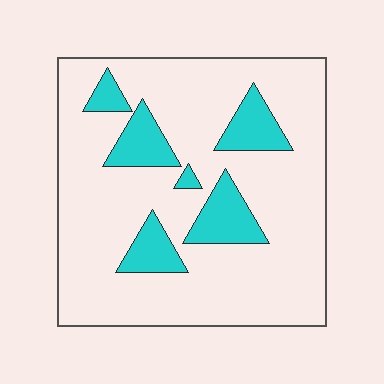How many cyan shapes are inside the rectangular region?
6.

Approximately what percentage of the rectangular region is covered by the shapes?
Approximately 20%.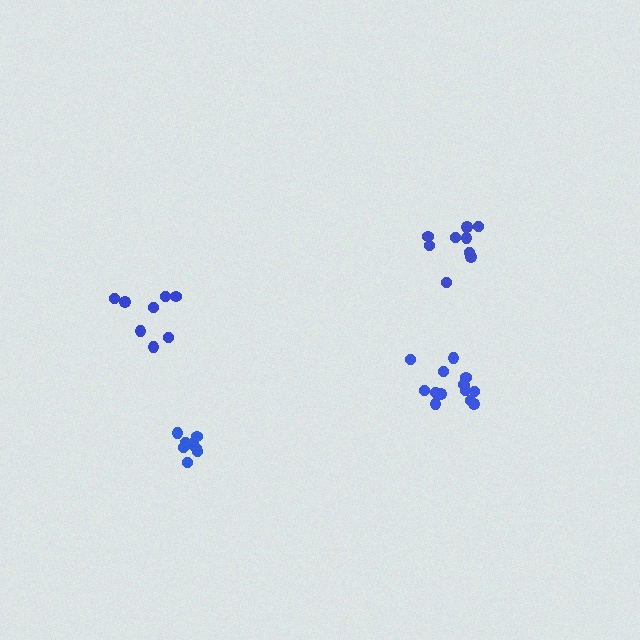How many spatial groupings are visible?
There are 4 spatial groupings.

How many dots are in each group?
Group 1: 9 dots, Group 2: 9 dots, Group 3: 14 dots, Group 4: 8 dots (40 total).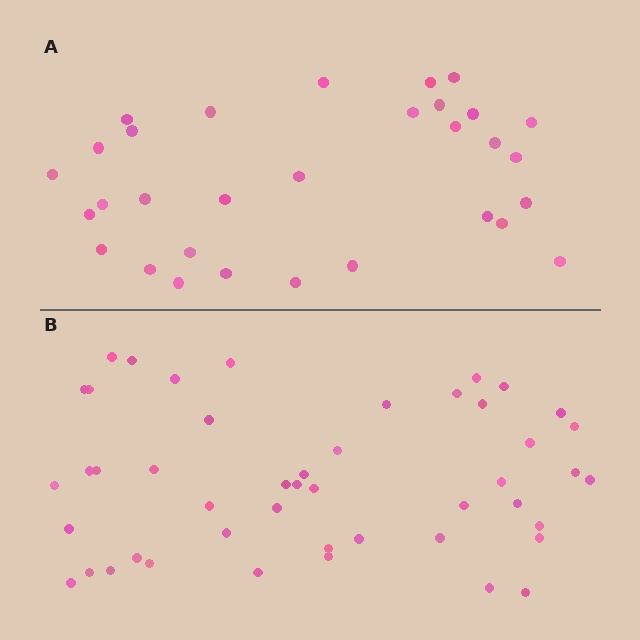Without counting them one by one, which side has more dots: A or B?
Region B (the bottom region) has more dots.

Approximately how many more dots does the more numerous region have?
Region B has approximately 15 more dots than region A.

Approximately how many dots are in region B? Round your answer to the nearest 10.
About 50 dots. (The exact count is 47, which rounds to 50.)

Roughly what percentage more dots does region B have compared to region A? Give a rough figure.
About 50% more.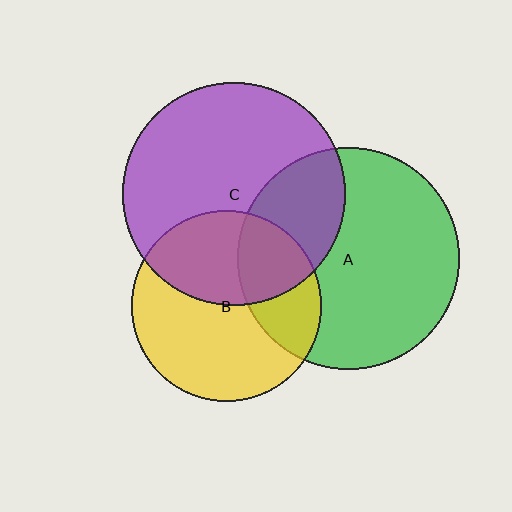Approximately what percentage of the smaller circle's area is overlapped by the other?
Approximately 30%.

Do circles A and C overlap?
Yes.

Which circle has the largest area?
Circle C (purple).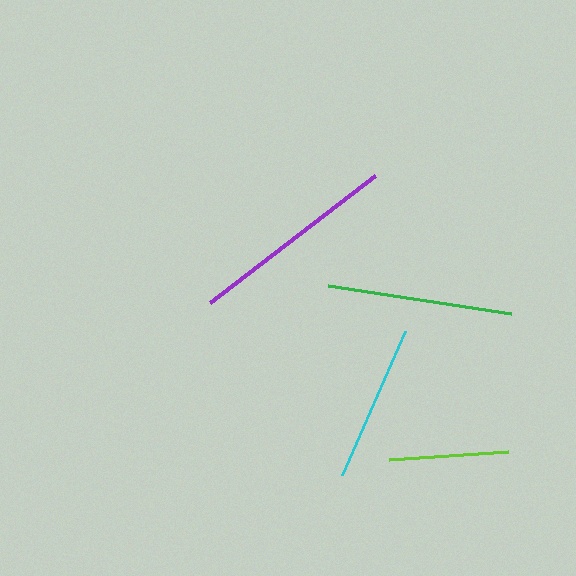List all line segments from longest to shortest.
From longest to shortest: purple, green, cyan, lime.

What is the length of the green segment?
The green segment is approximately 185 pixels long.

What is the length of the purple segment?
The purple segment is approximately 208 pixels long.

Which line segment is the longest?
The purple line is the longest at approximately 208 pixels.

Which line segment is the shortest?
The lime line is the shortest at approximately 120 pixels.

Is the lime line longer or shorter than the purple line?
The purple line is longer than the lime line.